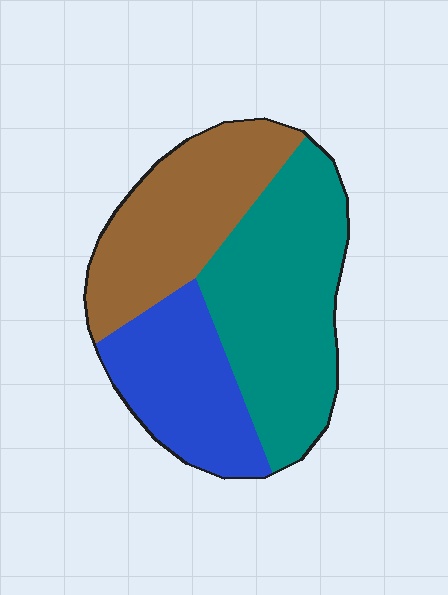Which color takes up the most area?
Teal, at roughly 45%.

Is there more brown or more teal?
Teal.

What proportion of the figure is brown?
Brown covers around 30% of the figure.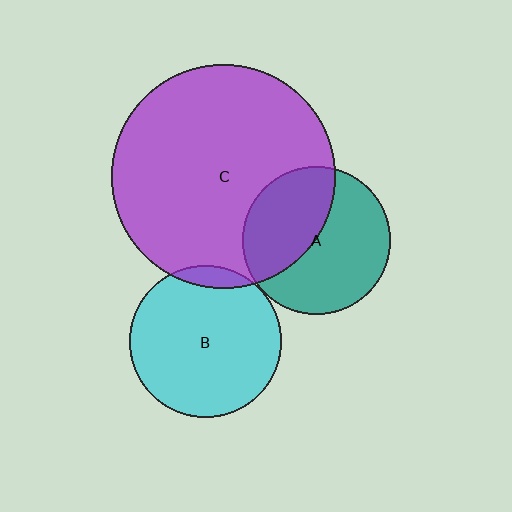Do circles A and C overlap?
Yes.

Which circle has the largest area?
Circle C (purple).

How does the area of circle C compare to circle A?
Approximately 2.3 times.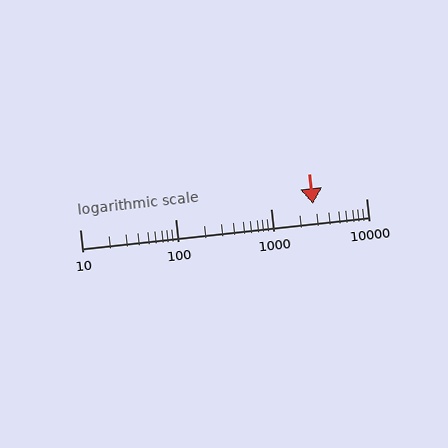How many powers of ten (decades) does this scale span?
The scale spans 3 decades, from 10 to 10000.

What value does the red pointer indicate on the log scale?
The pointer indicates approximately 2800.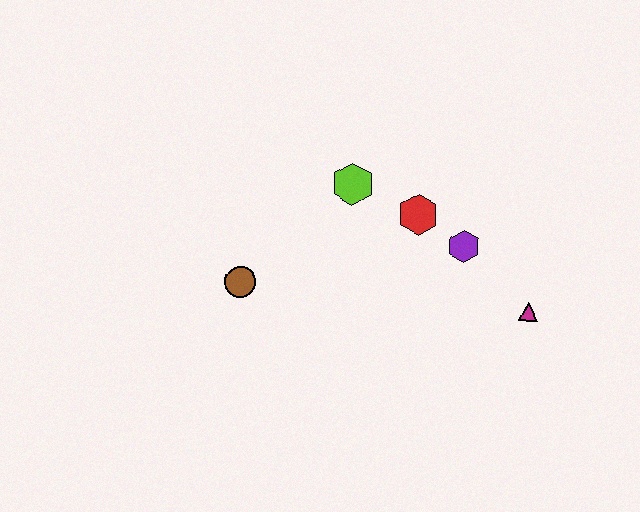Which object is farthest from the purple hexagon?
The brown circle is farthest from the purple hexagon.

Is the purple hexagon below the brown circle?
No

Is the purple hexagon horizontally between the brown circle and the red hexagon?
No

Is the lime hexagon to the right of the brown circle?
Yes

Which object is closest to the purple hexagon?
The red hexagon is closest to the purple hexagon.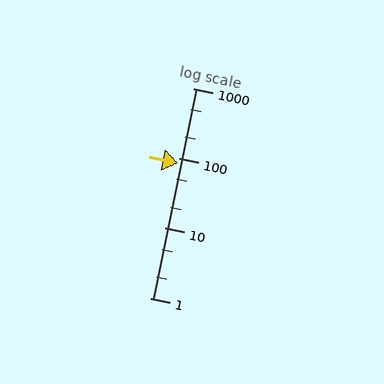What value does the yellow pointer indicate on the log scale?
The pointer indicates approximately 84.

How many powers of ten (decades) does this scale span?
The scale spans 3 decades, from 1 to 1000.